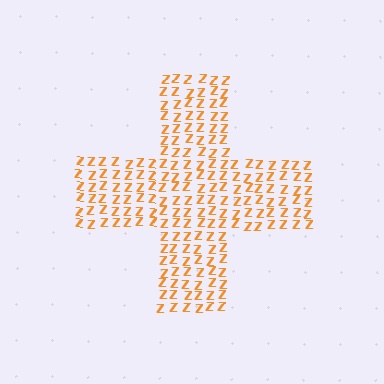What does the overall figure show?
The overall figure shows a cross.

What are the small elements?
The small elements are letter Z's.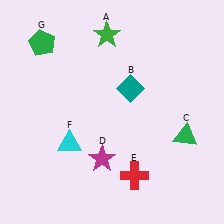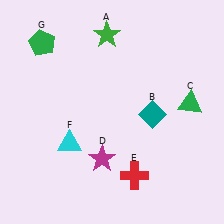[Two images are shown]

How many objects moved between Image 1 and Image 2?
2 objects moved between the two images.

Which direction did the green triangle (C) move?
The green triangle (C) moved up.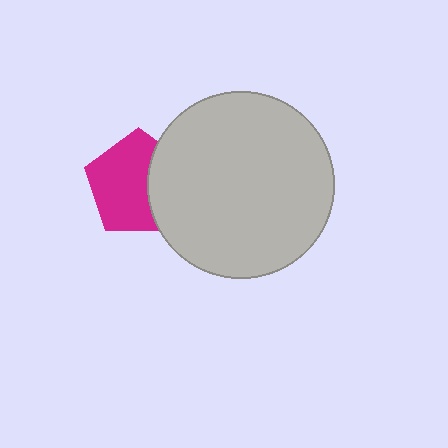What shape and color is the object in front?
The object in front is a light gray circle.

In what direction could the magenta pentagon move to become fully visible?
The magenta pentagon could move left. That would shift it out from behind the light gray circle entirely.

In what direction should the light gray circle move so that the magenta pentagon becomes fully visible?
The light gray circle should move right. That is the shortest direction to clear the overlap and leave the magenta pentagon fully visible.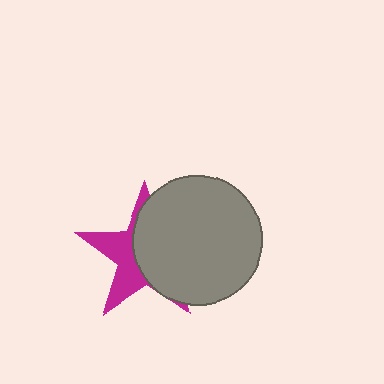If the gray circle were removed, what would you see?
You would see the complete magenta star.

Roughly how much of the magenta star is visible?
A small part of it is visible (roughly 42%).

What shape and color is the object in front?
The object in front is a gray circle.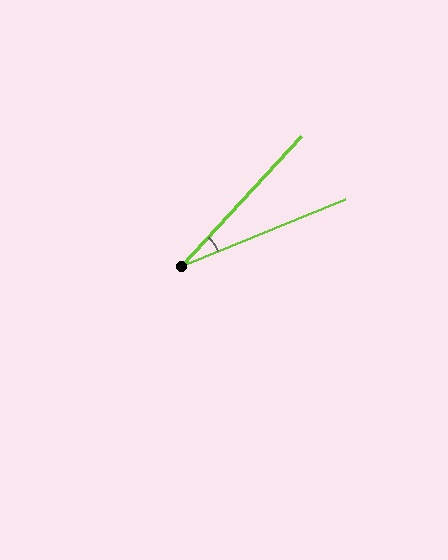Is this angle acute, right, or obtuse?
It is acute.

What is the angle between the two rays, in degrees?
Approximately 25 degrees.